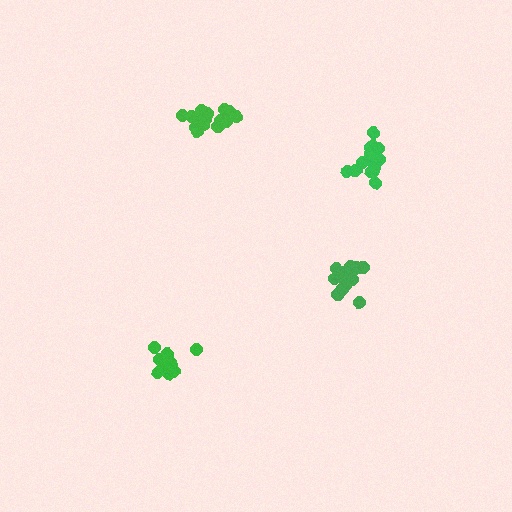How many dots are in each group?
Group 1: 13 dots, Group 2: 15 dots, Group 3: 16 dots, Group 4: 17 dots (61 total).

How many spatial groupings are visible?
There are 4 spatial groupings.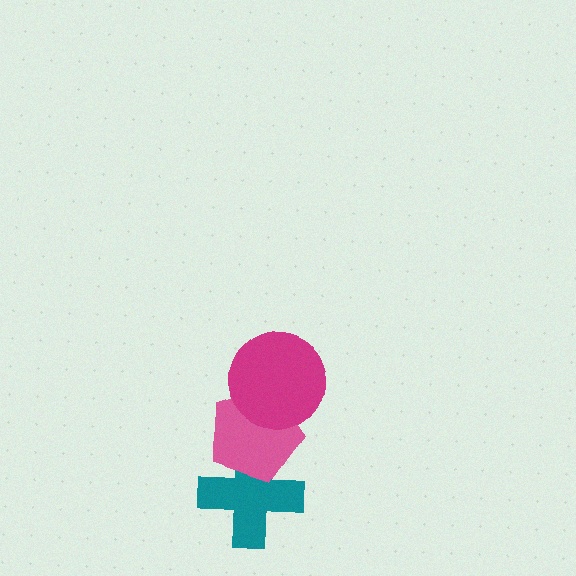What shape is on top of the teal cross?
The pink pentagon is on top of the teal cross.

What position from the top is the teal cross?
The teal cross is 3rd from the top.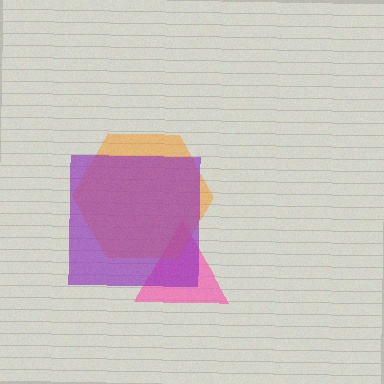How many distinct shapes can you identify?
There are 3 distinct shapes: a pink triangle, an orange hexagon, a purple square.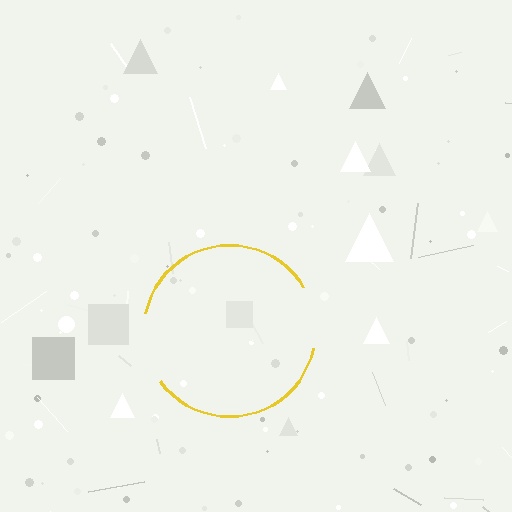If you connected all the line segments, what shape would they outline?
They would outline a circle.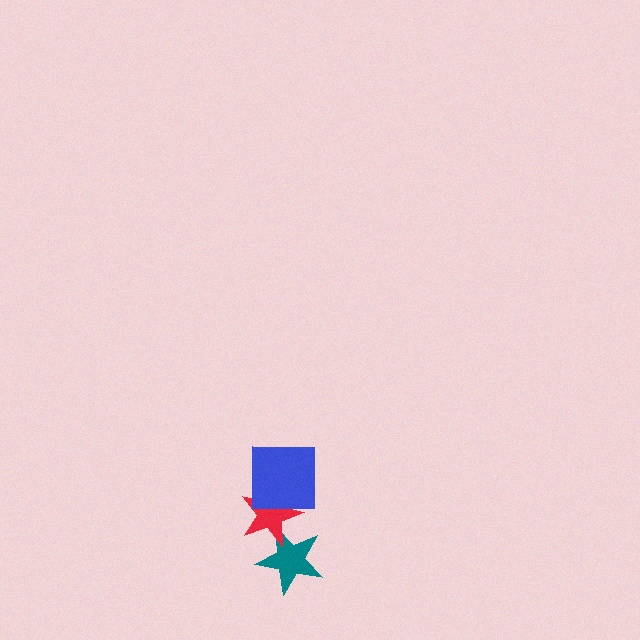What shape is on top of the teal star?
The red star is on top of the teal star.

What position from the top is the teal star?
The teal star is 3rd from the top.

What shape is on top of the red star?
The blue square is on top of the red star.